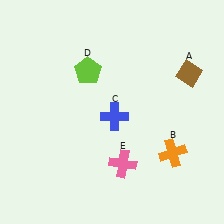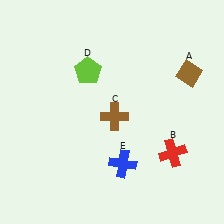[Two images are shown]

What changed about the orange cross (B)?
In Image 1, B is orange. In Image 2, it changed to red.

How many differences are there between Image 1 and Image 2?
There are 3 differences between the two images.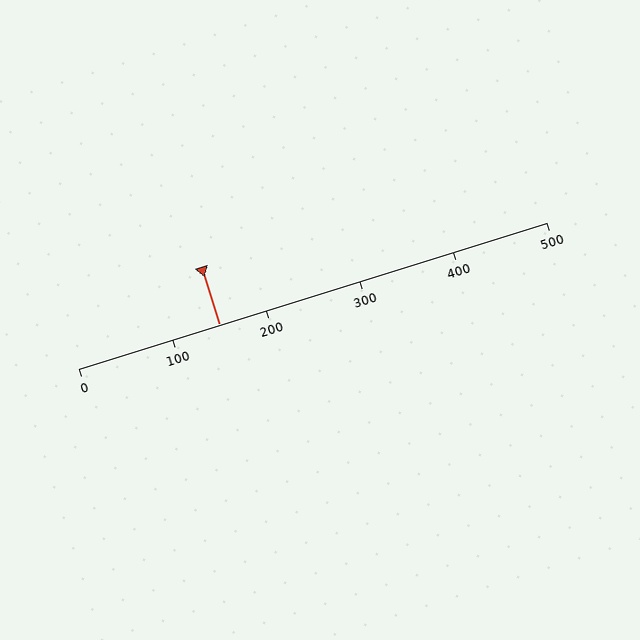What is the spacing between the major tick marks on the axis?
The major ticks are spaced 100 apart.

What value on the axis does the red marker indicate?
The marker indicates approximately 150.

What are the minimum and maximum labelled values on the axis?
The axis runs from 0 to 500.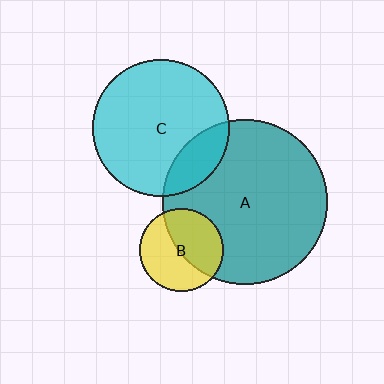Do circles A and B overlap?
Yes.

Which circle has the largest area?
Circle A (teal).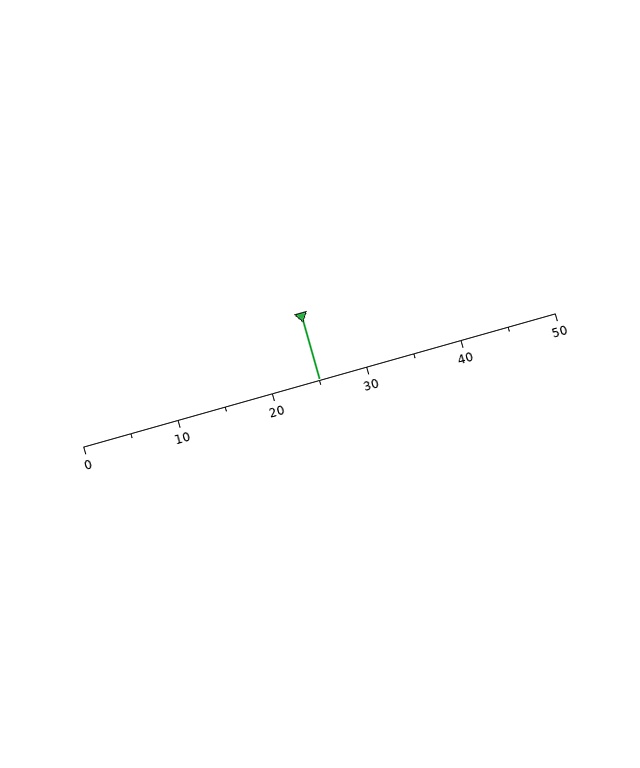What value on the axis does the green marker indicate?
The marker indicates approximately 25.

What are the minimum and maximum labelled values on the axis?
The axis runs from 0 to 50.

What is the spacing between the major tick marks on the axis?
The major ticks are spaced 10 apart.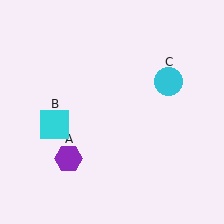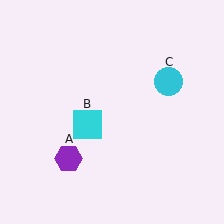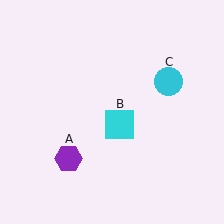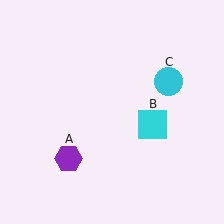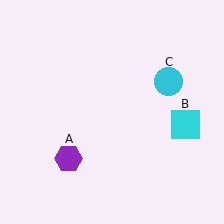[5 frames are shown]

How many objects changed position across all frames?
1 object changed position: cyan square (object B).